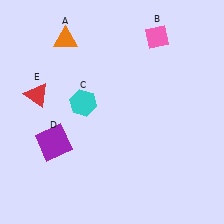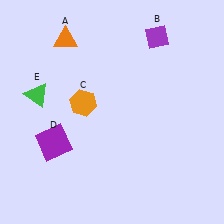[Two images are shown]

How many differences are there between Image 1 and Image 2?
There are 3 differences between the two images.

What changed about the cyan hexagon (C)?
In Image 1, C is cyan. In Image 2, it changed to orange.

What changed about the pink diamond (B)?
In Image 1, B is pink. In Image 2, it changed to purple.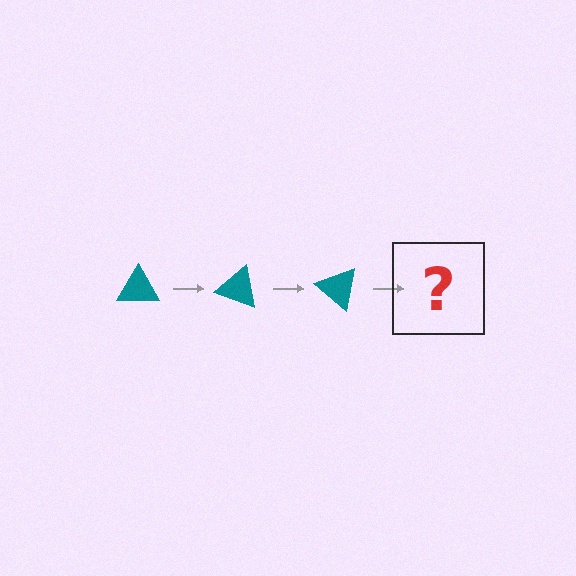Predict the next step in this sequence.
The next step is a teal triangle rotated 60 degrees.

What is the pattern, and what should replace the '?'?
The pattern is that the triangle rotates 20 degrees each step. The '?' should be a teal triangle rotated 60 degrees.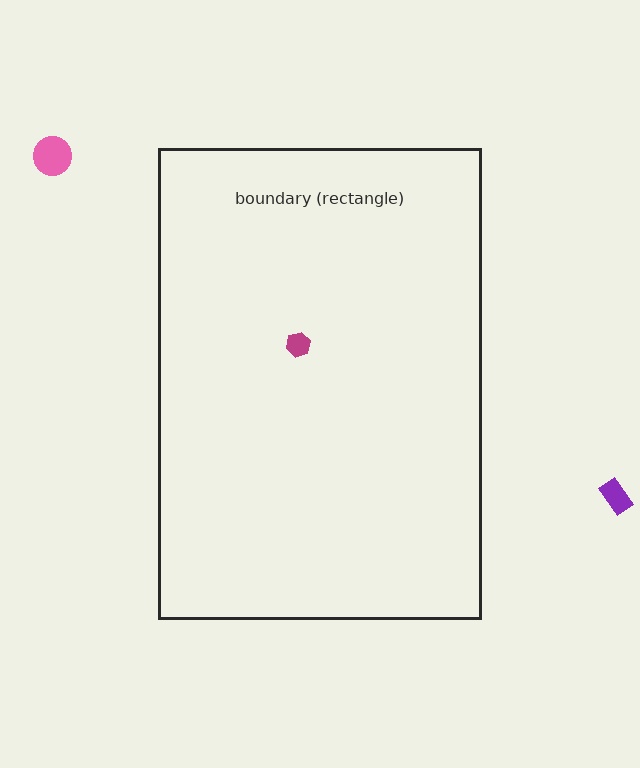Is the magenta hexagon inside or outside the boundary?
Inside.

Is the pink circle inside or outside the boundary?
Outside.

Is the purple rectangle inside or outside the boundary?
Outside.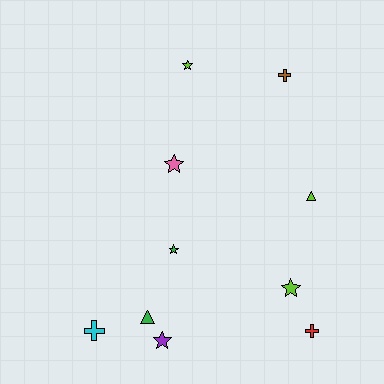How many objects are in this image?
There are 10 objects.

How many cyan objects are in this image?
There is 1 cyan object.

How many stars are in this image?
There are 5 stars.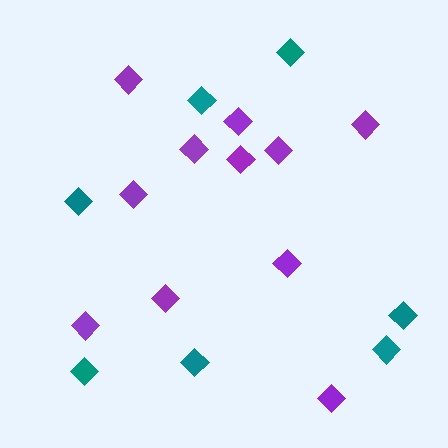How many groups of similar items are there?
There are 2 groups: one group of purple diamonds (11) and one group of teal diamonds (7).